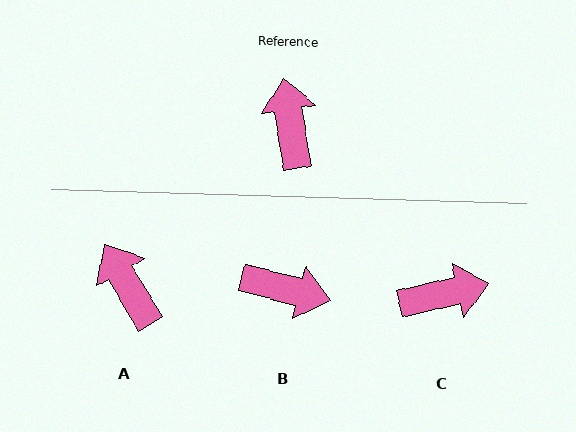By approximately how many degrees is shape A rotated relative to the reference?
Approximately 21 degrees counter-clockwise.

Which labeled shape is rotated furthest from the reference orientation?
B, about 114 degrees away.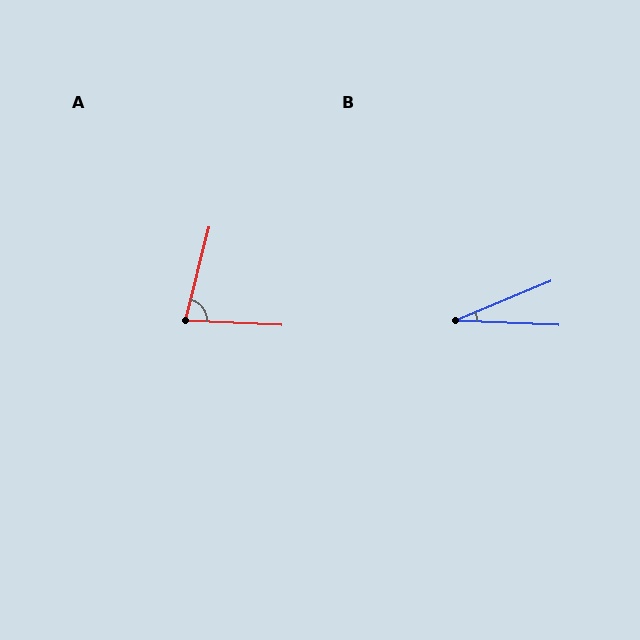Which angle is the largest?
A, at approximately 79 degrees.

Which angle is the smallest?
B, at approximately 25 degrees.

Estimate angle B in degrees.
Approximately 25 degrees.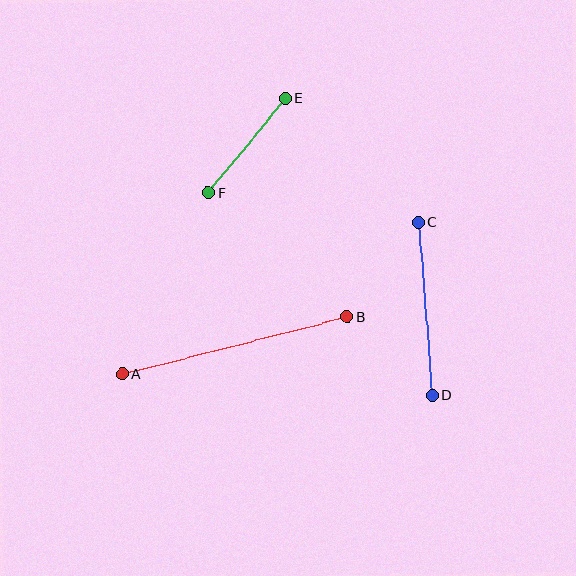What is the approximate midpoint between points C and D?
The midpoint is at approximately (425, 309) pixels.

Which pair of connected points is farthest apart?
Points A and B are farthest apart.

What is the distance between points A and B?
The distance is approximately 232 pixels.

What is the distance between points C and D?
The distance is approximately 173 pixels.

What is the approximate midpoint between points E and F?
The midpoint is at approximately (247, 146) pixels.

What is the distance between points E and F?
The distance is approximately 122 pixels.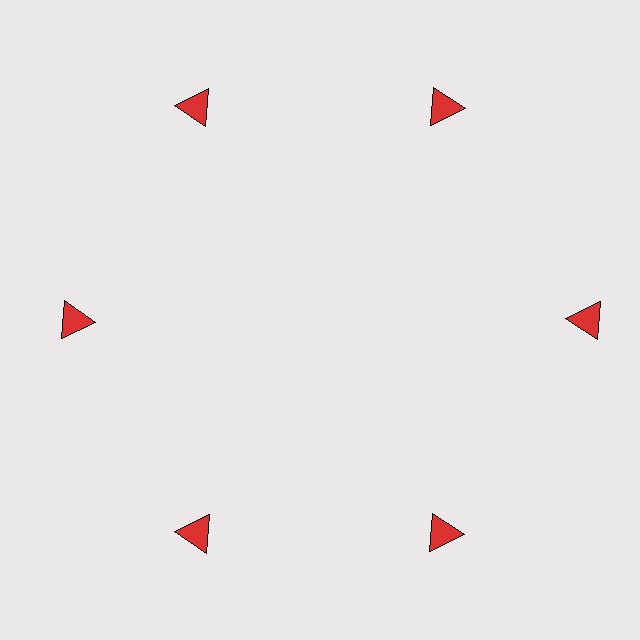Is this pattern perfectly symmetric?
No. The 6 red triangles are arranged in a ring, but one element near the 3 o'clock position is pushed outward from the center, breaking the 6-fold rotational symmetry.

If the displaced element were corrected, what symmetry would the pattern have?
It would have 6-fold rotational symmetry — the pattern would map onto itself every 60 degrees.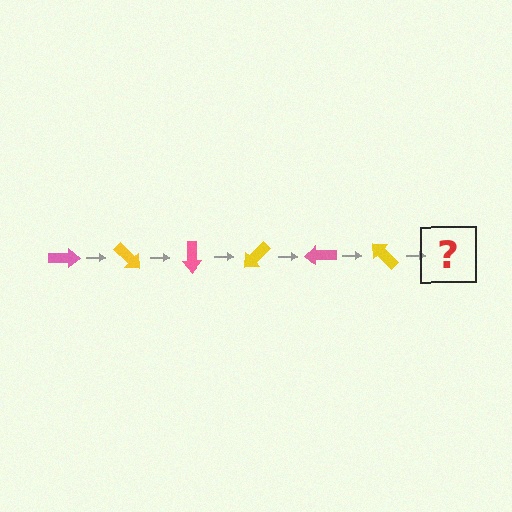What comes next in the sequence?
The next element should be a pink arrow, rotated 270 degrees from the start.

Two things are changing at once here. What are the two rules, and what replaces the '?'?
The two rules are that it rotates 45 degrees each step and the color cycles through pink and yellow. The '?' should be a pink arrow, rotated 270 degrees from the start.